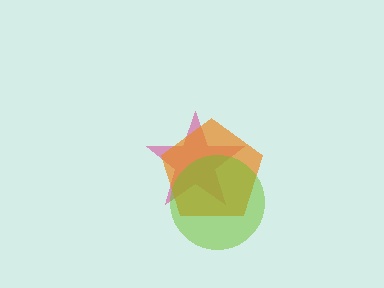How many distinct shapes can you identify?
There are 3 distinct shapes: a magenta star, an orange pentagon, a lime circle.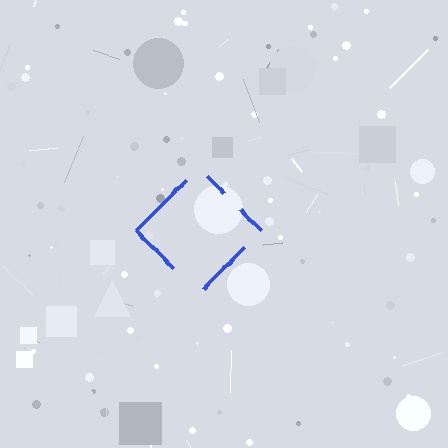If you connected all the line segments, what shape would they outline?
They would outline a diamond.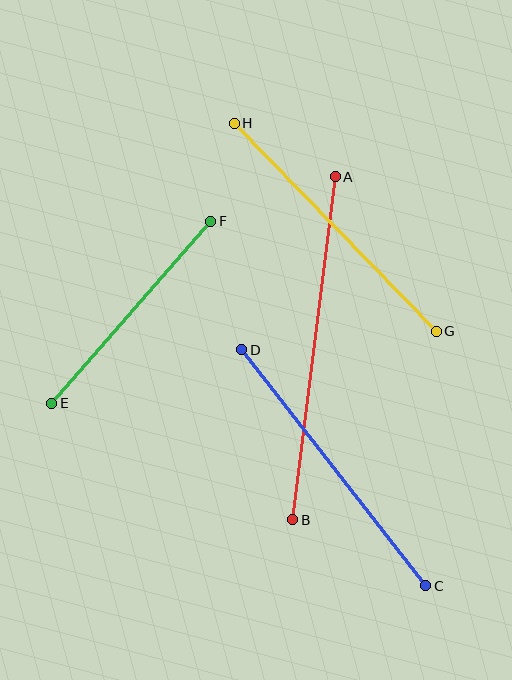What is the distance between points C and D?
The distance is approximately 299 pixels.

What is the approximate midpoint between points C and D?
The midpoint is at approximately (334, 468) pixels.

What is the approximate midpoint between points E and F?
The midpoint is at approximately (131, 312) pixels.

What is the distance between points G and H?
The distance is approximately 290 pixels.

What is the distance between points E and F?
The distance is approximately 242 pixels.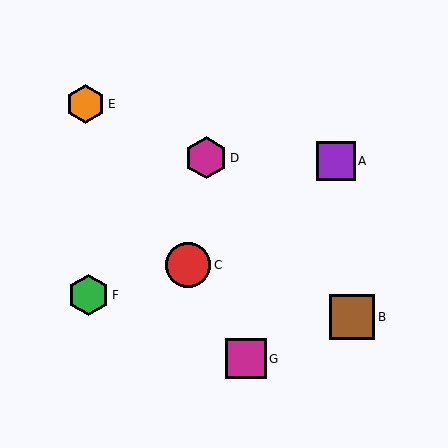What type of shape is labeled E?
Shape E is an orange hexagon.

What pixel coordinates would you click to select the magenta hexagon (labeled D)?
Click at (206, 158) to select the magenta hexagon D.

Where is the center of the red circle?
The center of the red circle is at (188, 265).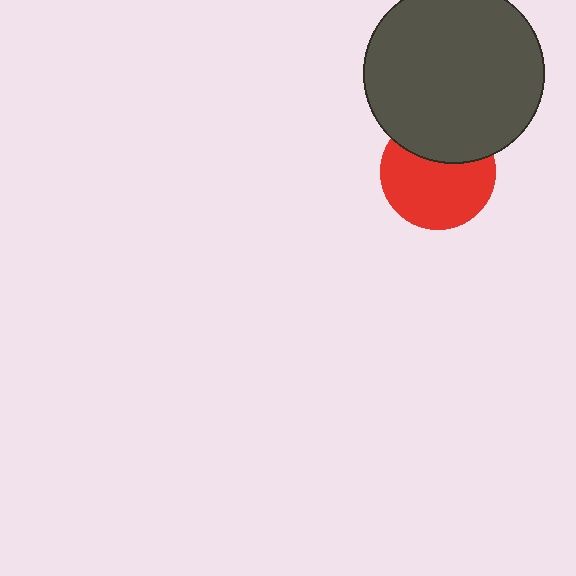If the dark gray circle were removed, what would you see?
You would see the complete red circle.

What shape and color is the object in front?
The object in front is a dark gray circle.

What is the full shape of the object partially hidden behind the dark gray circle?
The partially hidden object is a red circle.